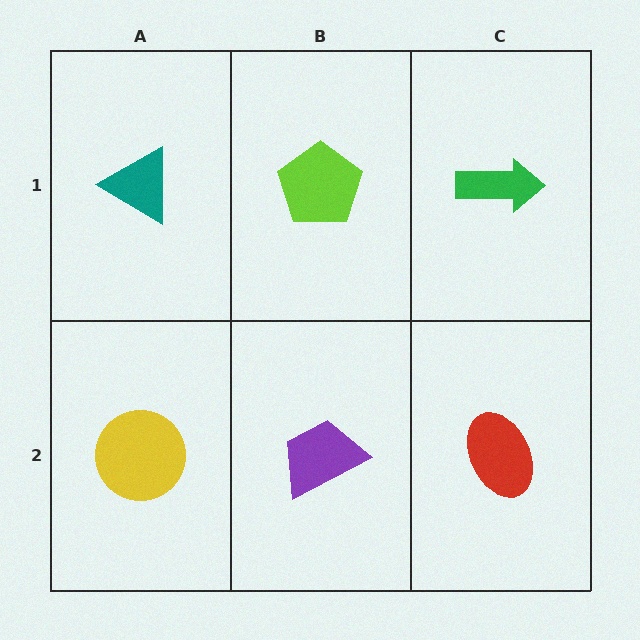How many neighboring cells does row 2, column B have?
3.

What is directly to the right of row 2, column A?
A purple trapezoid.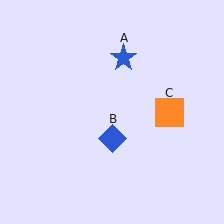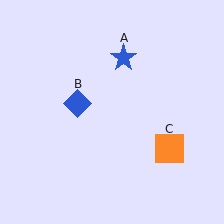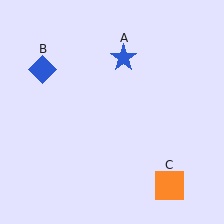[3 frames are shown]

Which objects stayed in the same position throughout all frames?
Blue star (object A) remained stationary.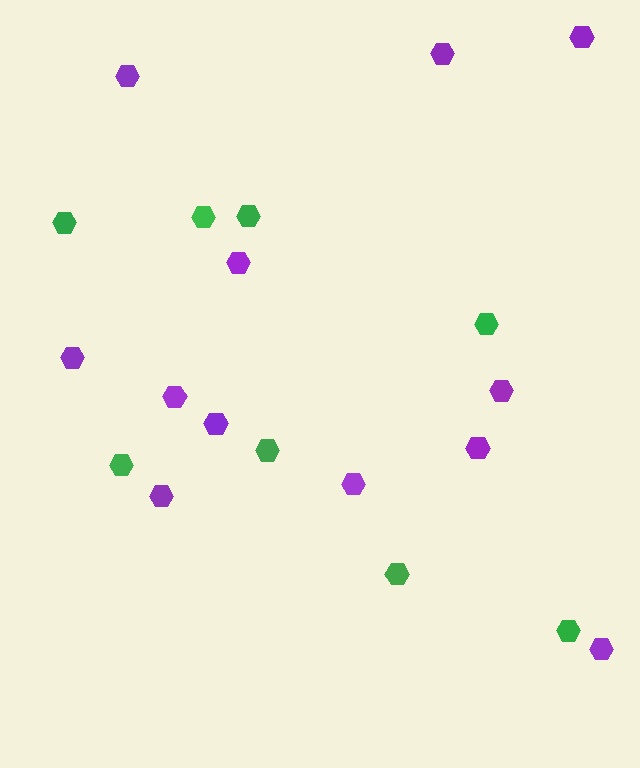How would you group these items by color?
There are 2 groups: one group of green hexagons (8) and one group of purple hexagons (12).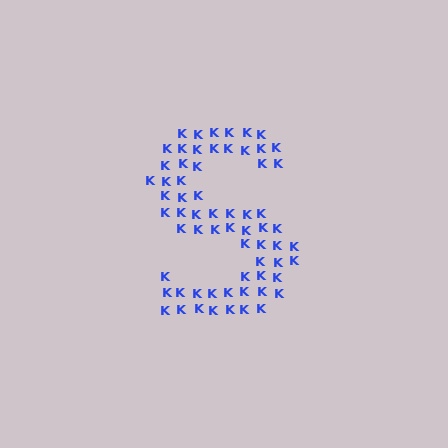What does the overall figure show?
The overall figure shows the letter S.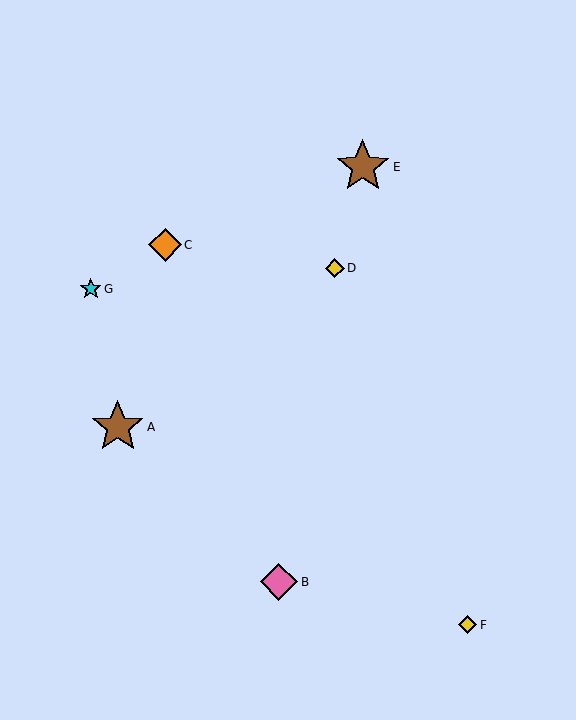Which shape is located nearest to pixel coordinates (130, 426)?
The brown star (labeled A) at (118, 427) is nearest to that location.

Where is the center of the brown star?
The center of the brown star is at (118, 427).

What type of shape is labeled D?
Shape D is a yellow diamond.